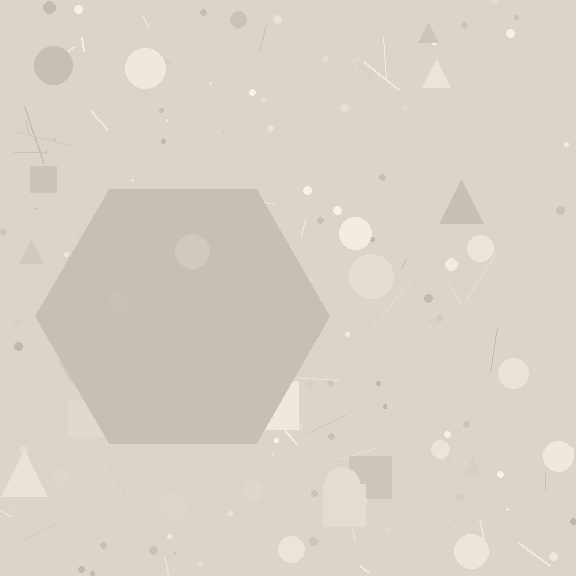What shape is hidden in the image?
A hexagon is hidden in the image.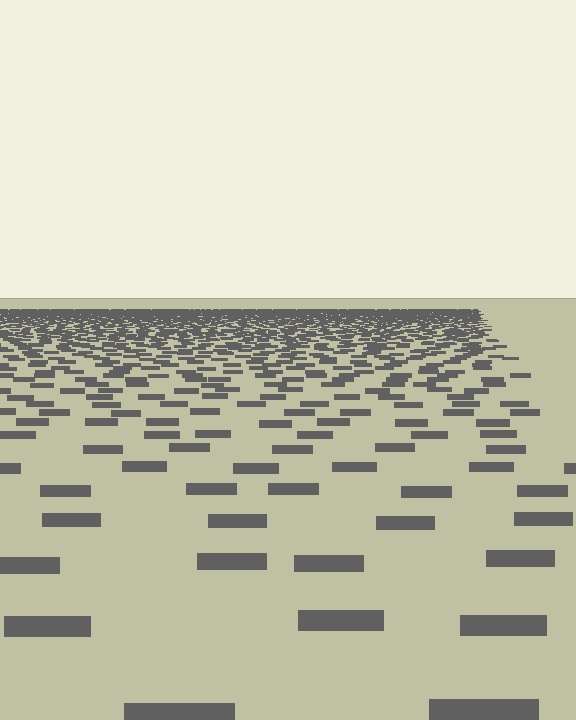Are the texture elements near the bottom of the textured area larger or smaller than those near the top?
Larger. Near the bottom, elements are closer to the viewer and appear at a bigger on-screen size.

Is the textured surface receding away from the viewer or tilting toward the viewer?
The surface is receding away from the viewer. Texture elements get smaller and denser toward the top.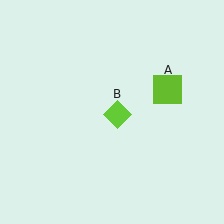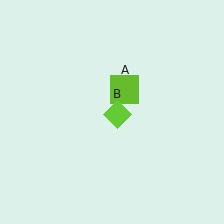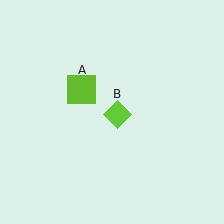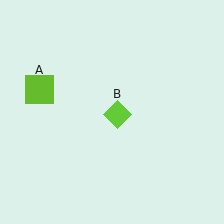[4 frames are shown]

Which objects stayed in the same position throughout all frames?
Lime diamond (object B) remained stationary.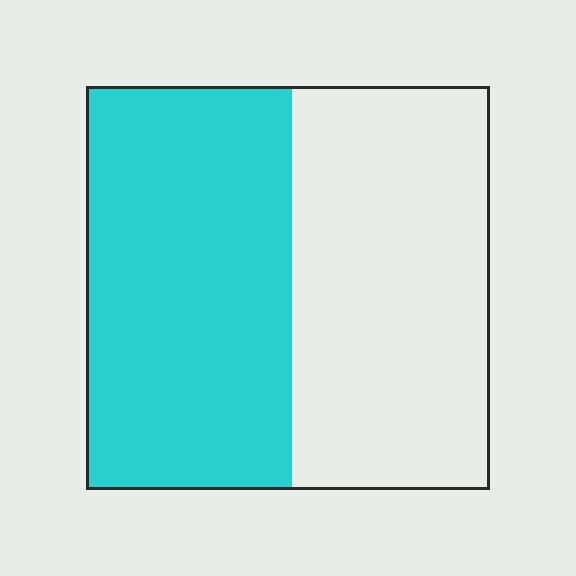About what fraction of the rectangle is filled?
About one half (1/2).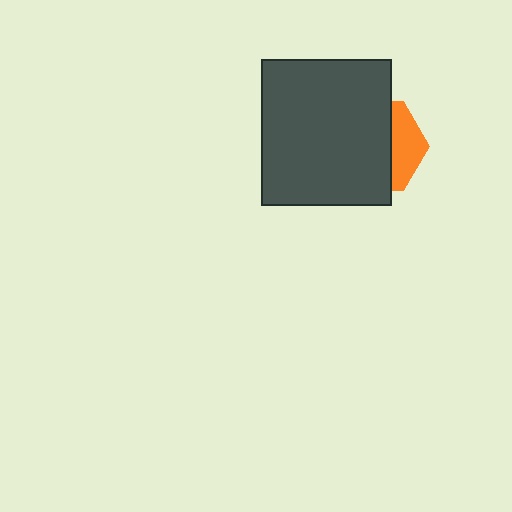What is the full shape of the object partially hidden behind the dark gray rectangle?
The partially hidden object is an orange hexagon.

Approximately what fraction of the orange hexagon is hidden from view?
Roughly 67% of the orange hexagon is hidden behind the dark gray rectangle.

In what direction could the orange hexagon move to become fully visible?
The orange hexagon could move right. That would shift it out from behind the dark gray rectangle entirely.